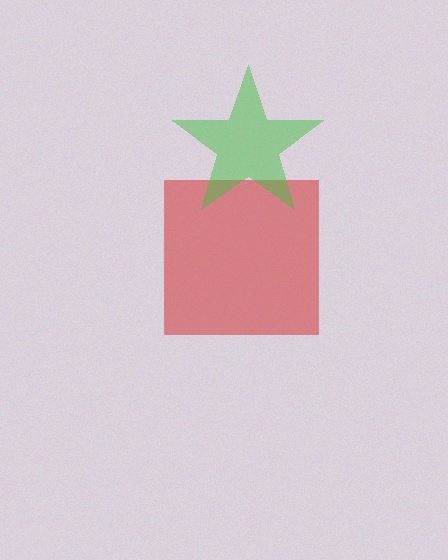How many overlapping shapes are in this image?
There are 2 overlapping shapes in the image.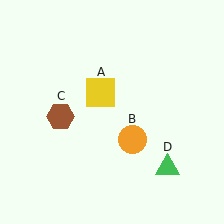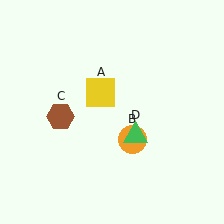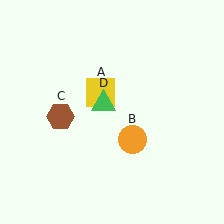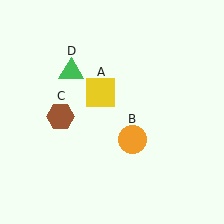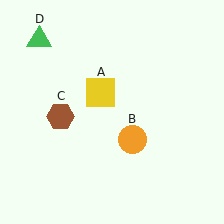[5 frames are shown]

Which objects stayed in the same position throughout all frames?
Yellow square (object A) and orange circle (object B) and brown hexagon (object C) remained stationary.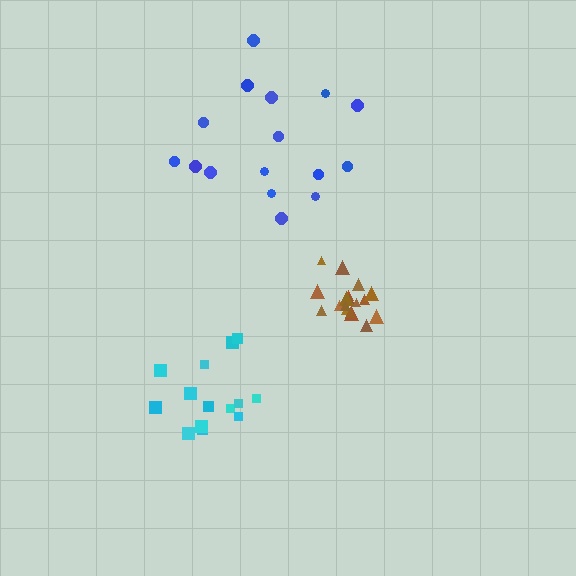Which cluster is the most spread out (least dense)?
Blue.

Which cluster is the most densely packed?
Brown.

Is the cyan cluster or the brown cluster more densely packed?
Brown.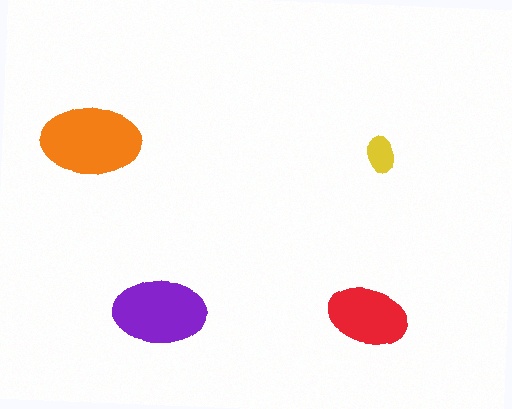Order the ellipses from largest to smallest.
the orange one, the purple one, the red one, the yellow one.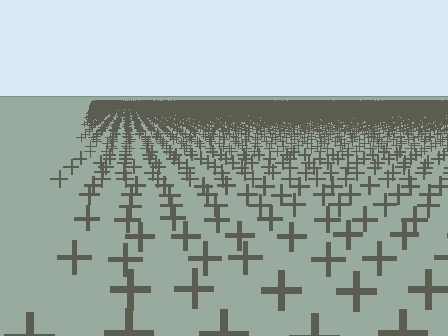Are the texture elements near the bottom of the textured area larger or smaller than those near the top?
Larger. Near the bottom, elements are closer to the viewer and appear at a bigger on-screen size.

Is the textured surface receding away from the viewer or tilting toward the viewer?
The surface is receding away from the viewer. Texture elements get smaller and denser toward the top.